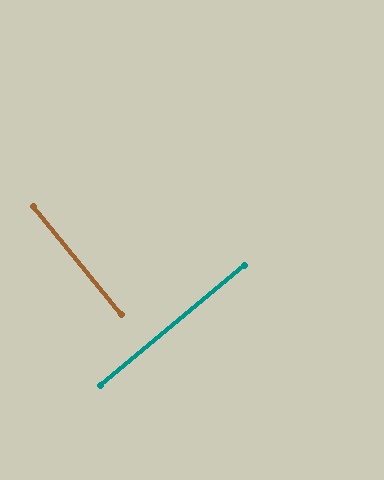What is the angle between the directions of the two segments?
Approximately 89 degrees.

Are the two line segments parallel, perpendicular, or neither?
Perpendicular — they meet at approximately 89°.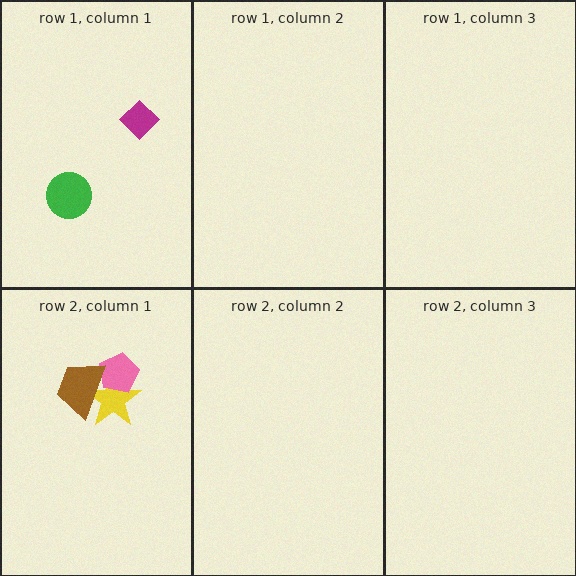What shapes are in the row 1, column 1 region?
The green circle, the magenta diamond.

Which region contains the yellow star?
The row 2, column 1 region.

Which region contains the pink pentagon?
The row 2, column 1 region.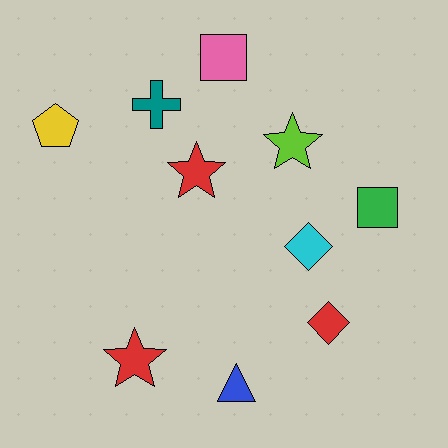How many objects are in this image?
There are 10 objects.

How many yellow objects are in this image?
There is 1 yellow object.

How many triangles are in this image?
There is 1 triangle.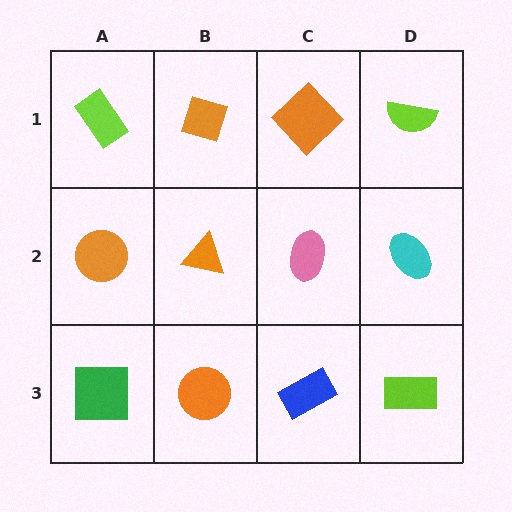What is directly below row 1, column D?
A cyan ellipse.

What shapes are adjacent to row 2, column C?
An orange diamond (row 1, column C), a blue rectangle (row 3, column C), an orange triangle (row 2, column B), a cyan ellipse (row 2, column D).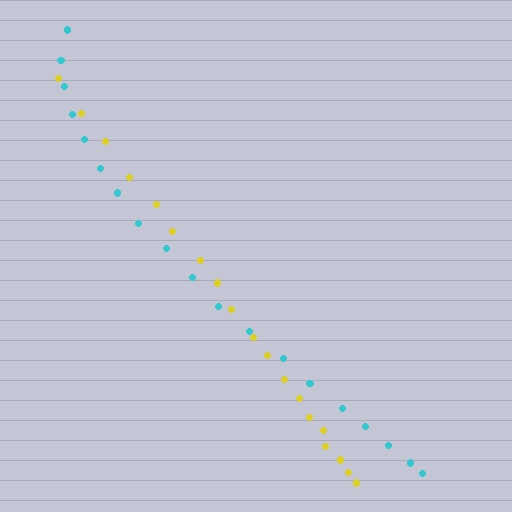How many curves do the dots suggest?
There are 2 distinct paths.